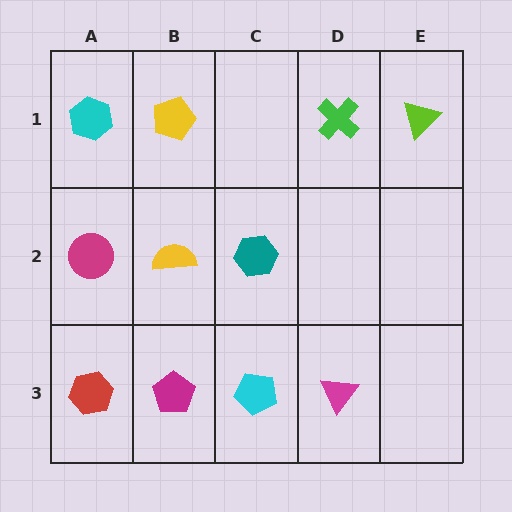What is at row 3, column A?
A red hexagon.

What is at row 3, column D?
A magenta triangle.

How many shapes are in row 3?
4 shapes.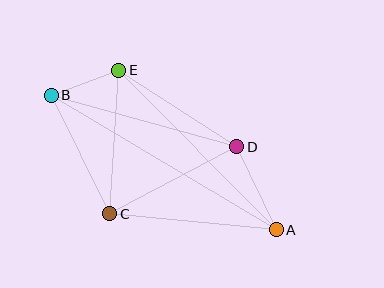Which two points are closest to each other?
Points B and E are closest to each other.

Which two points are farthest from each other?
Points A and B are farthest from each other.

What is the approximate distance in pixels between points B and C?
The distance between B and C is approximately 132 pixels.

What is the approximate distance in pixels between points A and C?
The distance between A and C is approximately 167 pixels.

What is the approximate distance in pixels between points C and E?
The distance between C and E is approximately 144 pixels.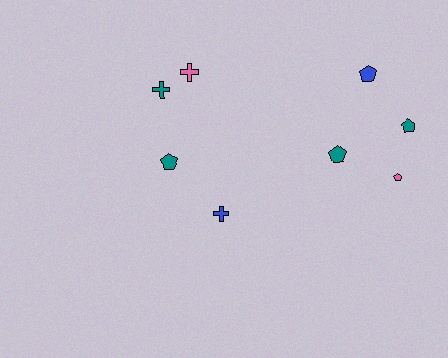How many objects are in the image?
There are 8 objects.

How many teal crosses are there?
There is 1 teal cross.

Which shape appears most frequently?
Pentagon, with 5 objects.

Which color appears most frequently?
Teal, with 4 objects.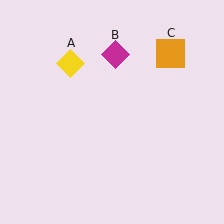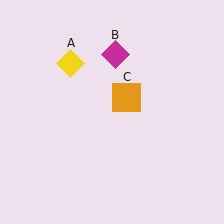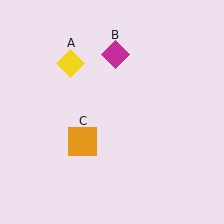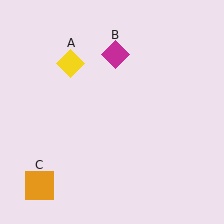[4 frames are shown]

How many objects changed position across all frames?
1 object changed position: orange square (object C).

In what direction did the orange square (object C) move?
The orange square (object C) moved down and to the left.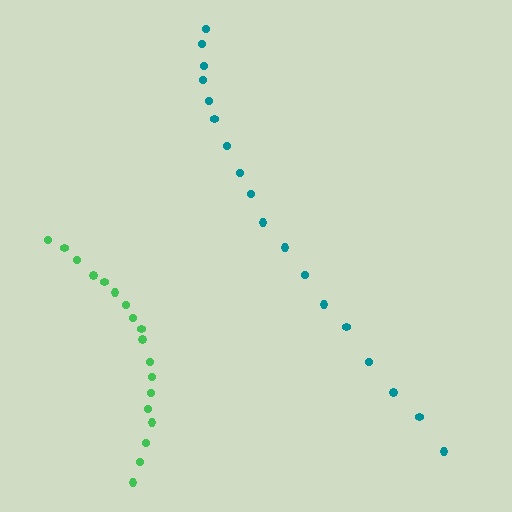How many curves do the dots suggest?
There are 2 distinct paths.